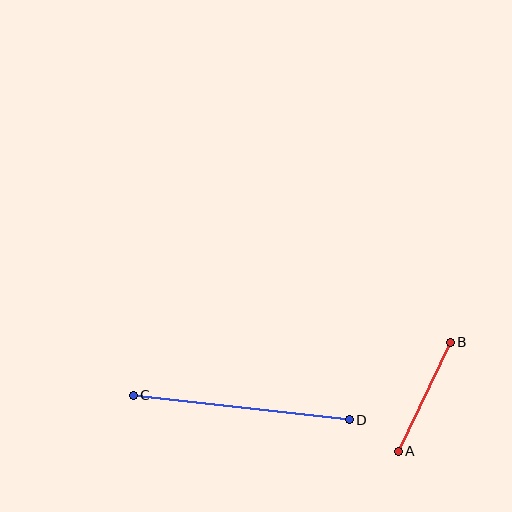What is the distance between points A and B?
The distance is approximately 121 pixels.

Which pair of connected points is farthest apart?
Points C and D are farthest apart.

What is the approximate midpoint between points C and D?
The midpoint is at approximately (241, 407) pixels.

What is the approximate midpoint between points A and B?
The midpoint is at approximately (424, 397) pixels.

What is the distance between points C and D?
The distance is approximately 218 pixels.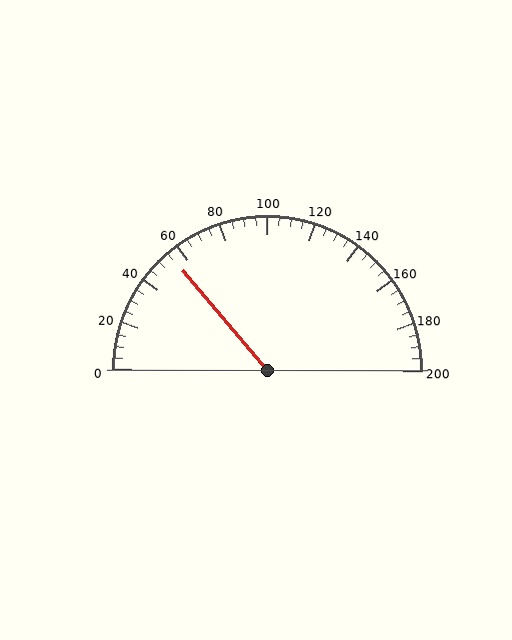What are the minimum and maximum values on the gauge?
The gauge ranges from 0 to 200.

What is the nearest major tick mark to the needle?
The nearest major tick mark is 60.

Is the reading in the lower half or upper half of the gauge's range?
The reading is in the lower half of the range (0 to 200).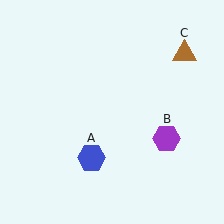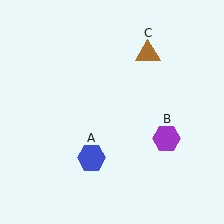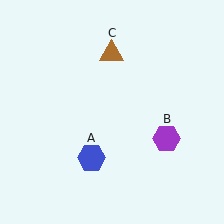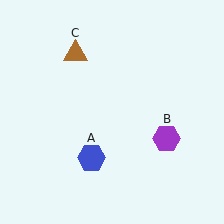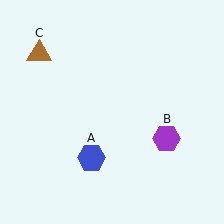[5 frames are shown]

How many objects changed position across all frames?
1 object changed position: brown triangle (object C).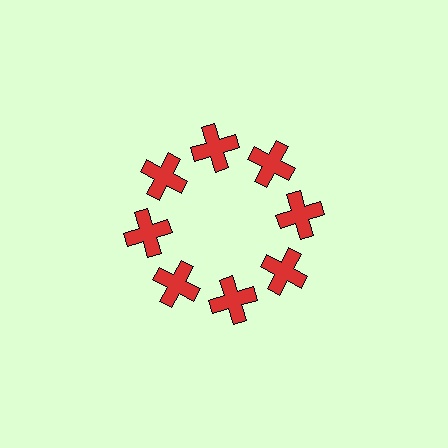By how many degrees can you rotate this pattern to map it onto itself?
The pattern maps onto itself every 45 degrees of rotation.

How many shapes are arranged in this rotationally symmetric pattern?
There are 8 shapes, arranged in 8 groups of 1.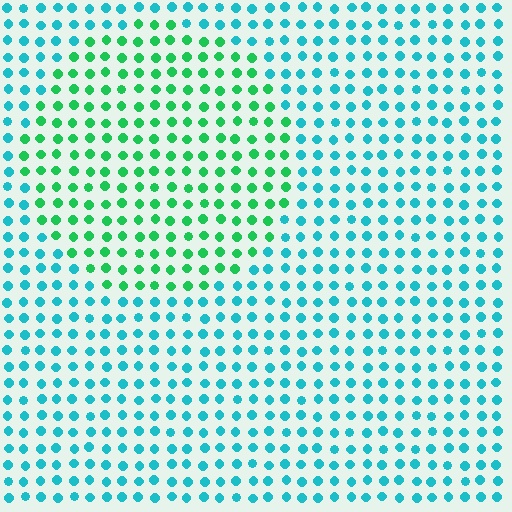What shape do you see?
I see a circle.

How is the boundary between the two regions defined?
The boundary is defined purely by a slight shift in hue (about 44 degrees). Spacing, size, and orientation are identical on both sides.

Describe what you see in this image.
The image is filled with small cyan elements in a uniform arrangement. A circle-shaped region is visible where the elements are tinted to a slightly different hue, forming a subtle color boundary.